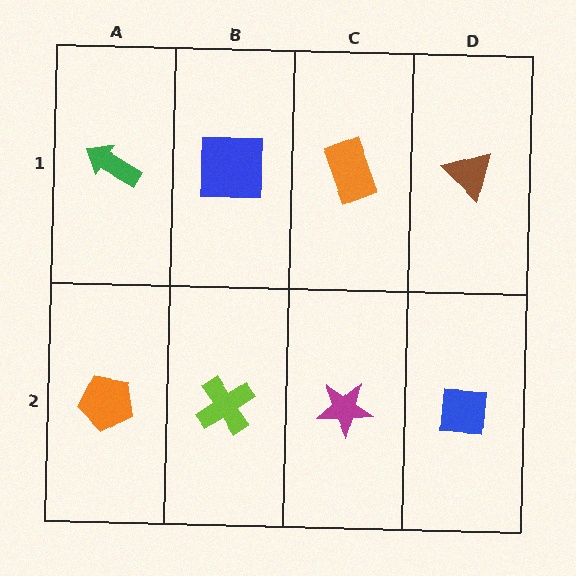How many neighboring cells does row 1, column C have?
3.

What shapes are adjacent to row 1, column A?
An orange pentagon (row 2, column A), a blue square (row 1, column B).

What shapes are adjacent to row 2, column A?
A green arrow (row 1, column A), a lime cross (row 2, column B).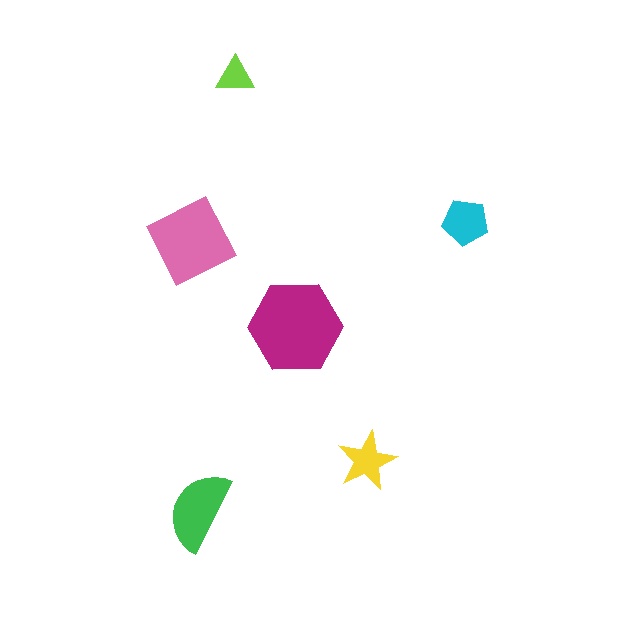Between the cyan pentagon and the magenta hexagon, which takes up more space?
The magenta hexagon.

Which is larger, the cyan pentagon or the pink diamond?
The pink diamond.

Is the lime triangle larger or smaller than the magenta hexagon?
Smaller.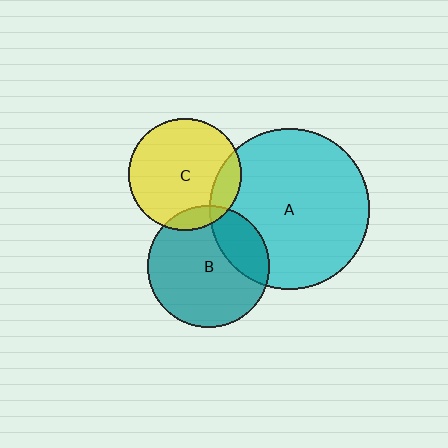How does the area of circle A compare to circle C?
Approximately 2.0 times.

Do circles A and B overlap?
Yes.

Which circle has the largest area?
Circle A (cyan).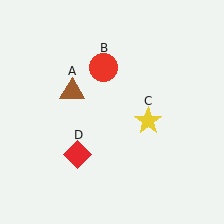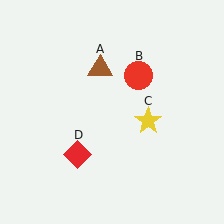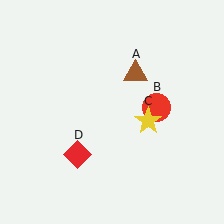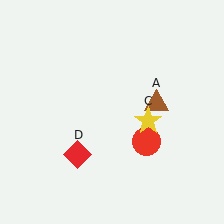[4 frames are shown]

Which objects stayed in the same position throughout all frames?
Yellow star (object C) and red diamond (object D) remained stationary.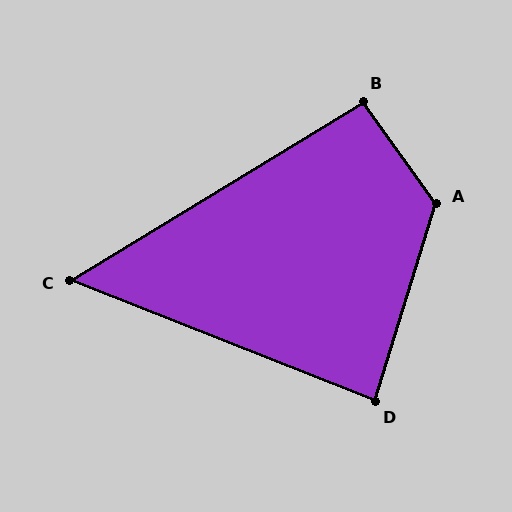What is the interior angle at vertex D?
Approximately 86 degrees (approximately right).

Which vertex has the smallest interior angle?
C, at approximately 53 degrees.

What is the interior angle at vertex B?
Approximately 94 degrees (approximately right).